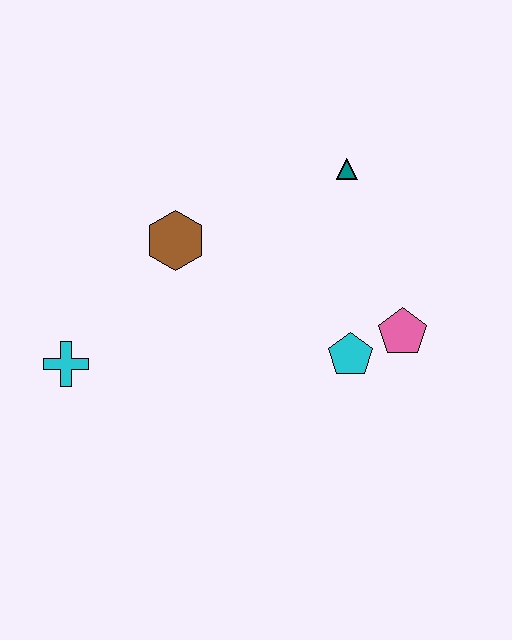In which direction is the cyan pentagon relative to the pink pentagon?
The cyan pentagon is to the left of the pink pentagon.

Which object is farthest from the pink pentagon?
The cyan cross is farthest from the pink pentagon.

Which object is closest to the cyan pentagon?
The pink pentagon is closest to the cyan pentagon.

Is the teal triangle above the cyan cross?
Yes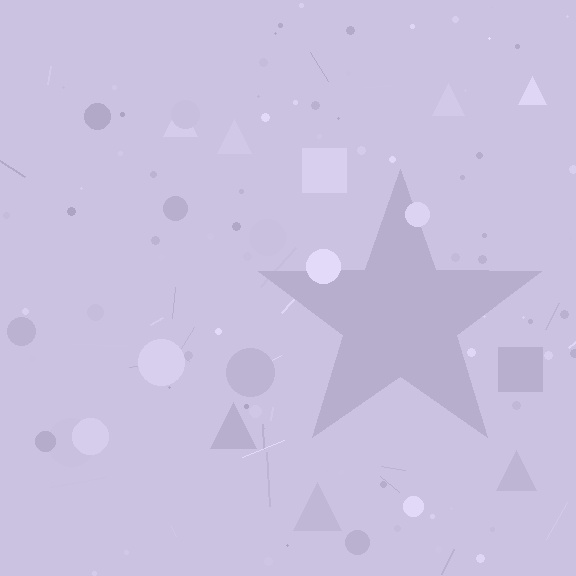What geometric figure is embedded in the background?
A star is embedded in the background.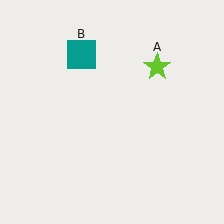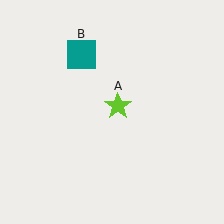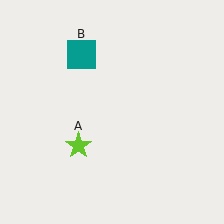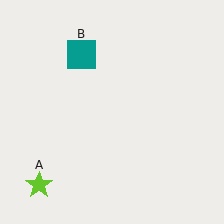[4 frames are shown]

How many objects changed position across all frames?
1 object changed position: lime star (object A).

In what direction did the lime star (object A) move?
The lime star (object A) moved down and to the left.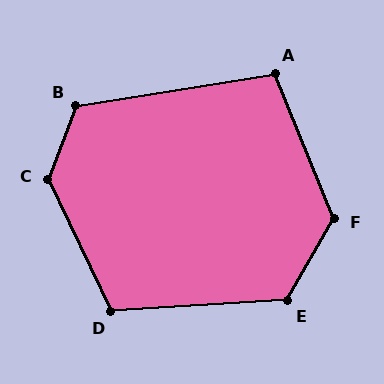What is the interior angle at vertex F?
Approximately 128 degrees (obtuse).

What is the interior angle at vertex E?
Approximately 123 degrees (obtuse).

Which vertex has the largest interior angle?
C, at approximately 134 degrees.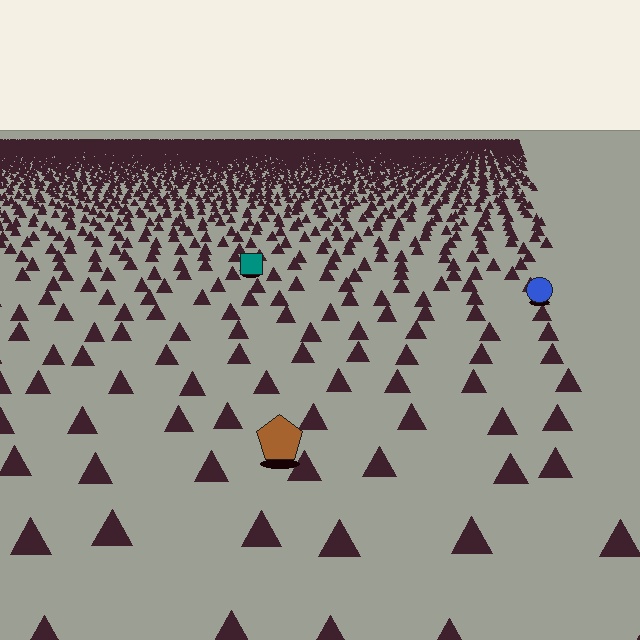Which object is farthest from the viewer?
The teal square is farthest from the viewer. It appears smaller and the ground texture around it is denser.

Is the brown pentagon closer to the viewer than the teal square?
Yes. The brown pentagon is closer — you can tell from the texture gradient: the ground texture is coarser near it.